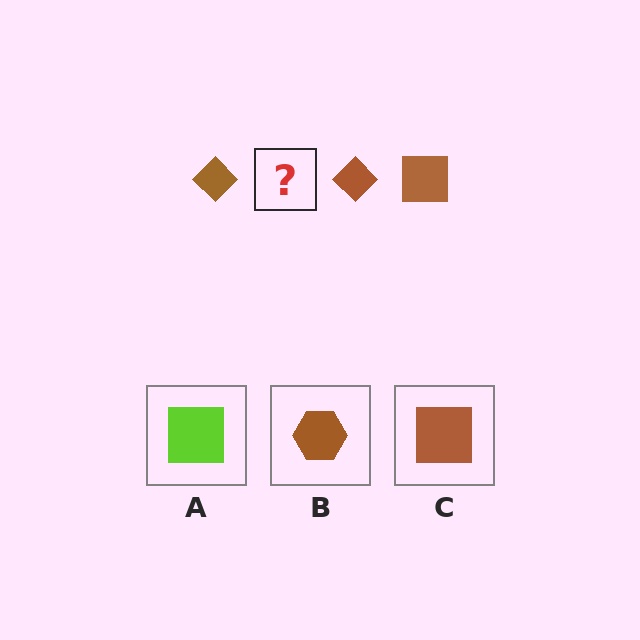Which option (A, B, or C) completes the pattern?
C.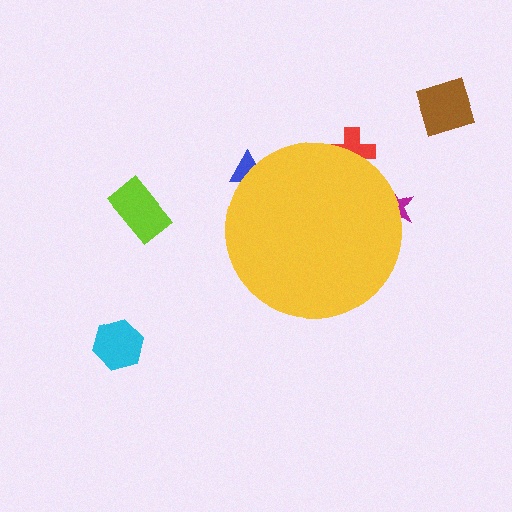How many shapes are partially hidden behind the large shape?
3 shapes are partially hidden.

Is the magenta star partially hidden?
Yes, the magenta star is partially hidden behind the yellow circle.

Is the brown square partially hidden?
No, the brown square is fully visible.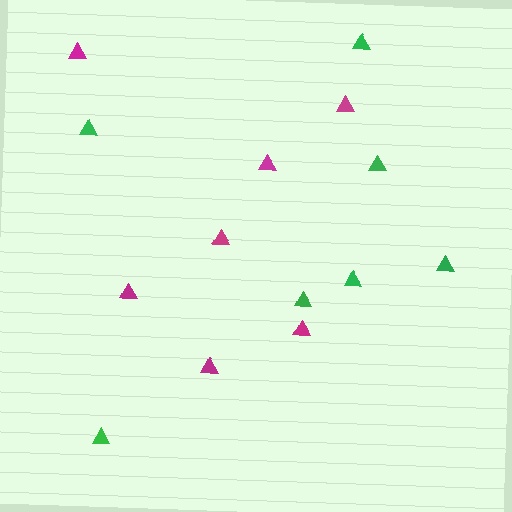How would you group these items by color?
There are 2 groups: one group of magenta triangles (7) and one group of green triangles (7).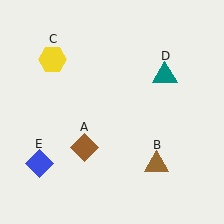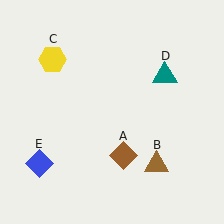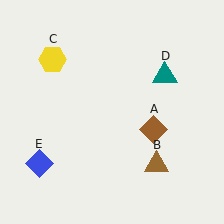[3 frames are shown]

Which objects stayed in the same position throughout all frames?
Brown triangle (object B) and yellow hexagon (object C) and teal triangle (object D) and blue diamond (object E) remained stationary.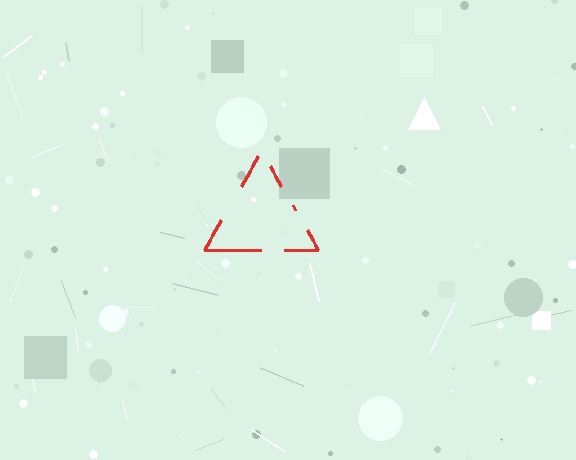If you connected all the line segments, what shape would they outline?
They would outline a triangle.